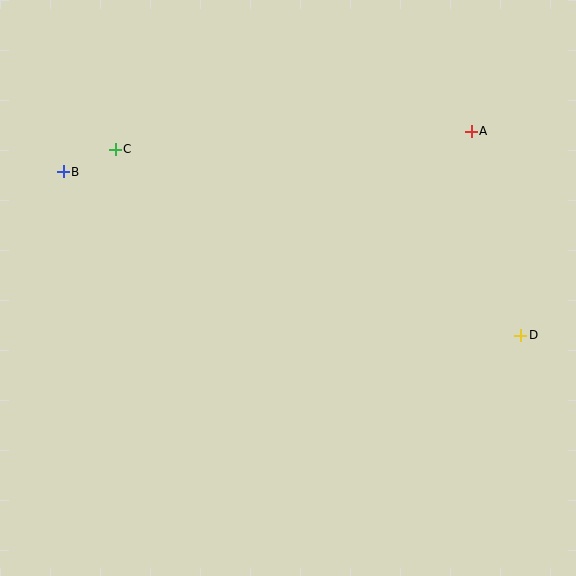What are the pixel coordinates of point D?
Point D is at (521, 335).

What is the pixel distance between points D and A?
The distance between D and A is 210 pixels.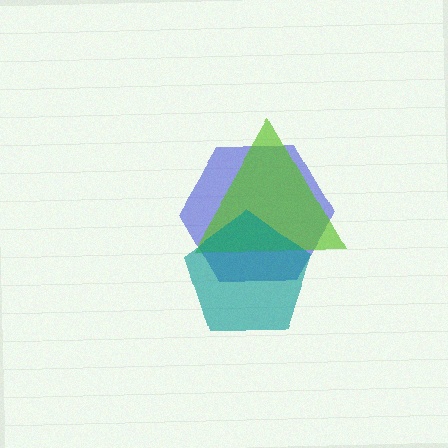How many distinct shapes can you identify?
There are 3 distinct shapes: a blue hexagon, a lime triangle, a teal pentagon.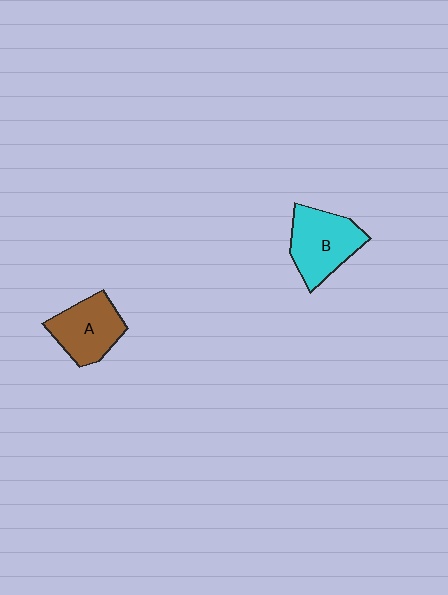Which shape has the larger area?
Shape B (cyan).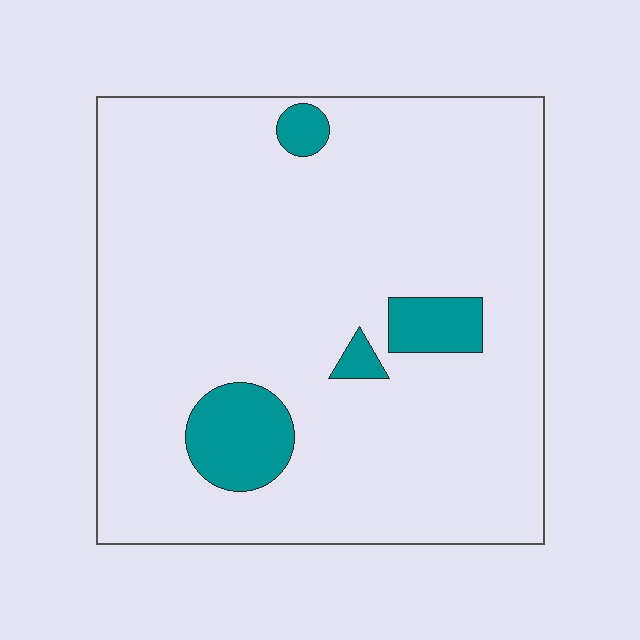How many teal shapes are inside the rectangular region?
4.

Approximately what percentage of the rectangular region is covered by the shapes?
Approximately 10%.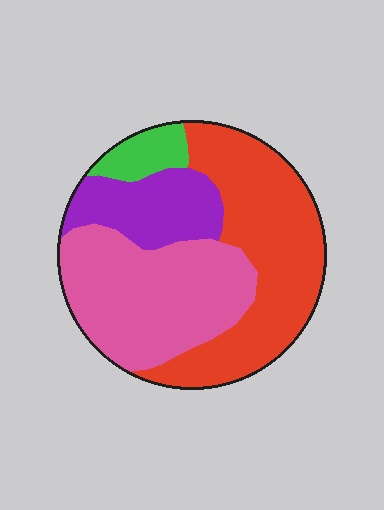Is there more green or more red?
Red.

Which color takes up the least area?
Green, at roughly 5%.